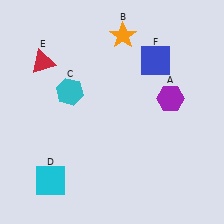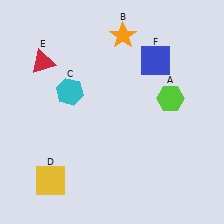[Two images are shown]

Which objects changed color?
A changed from purple to lime. D changed from cyan to yellow.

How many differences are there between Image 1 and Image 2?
There are 2 differences between the two images.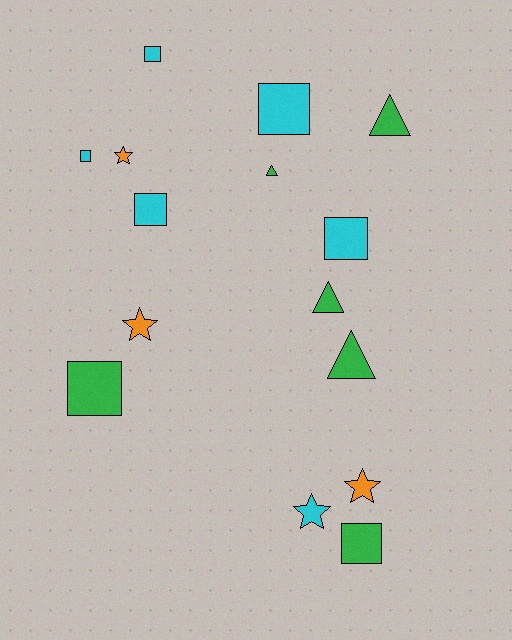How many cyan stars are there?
There is 1 cyan star.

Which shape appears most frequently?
Square, with 7 objects.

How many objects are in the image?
There are 15 objects.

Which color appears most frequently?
Cyan, with 6 objects.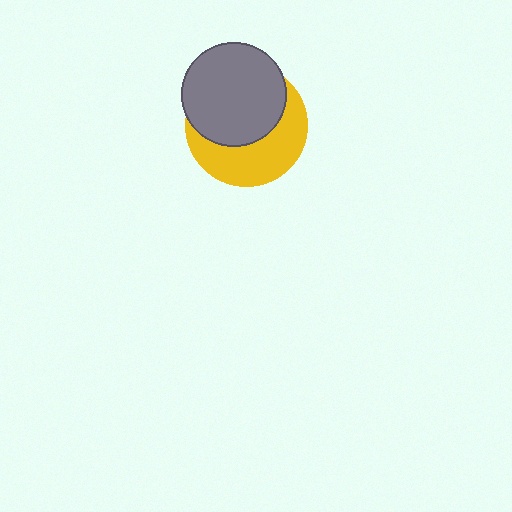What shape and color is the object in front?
The object in front is a gray circle.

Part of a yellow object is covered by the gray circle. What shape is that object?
It is a circle.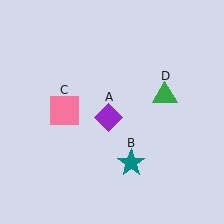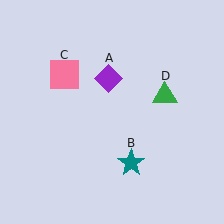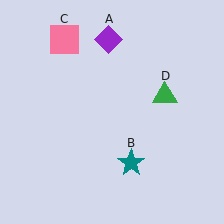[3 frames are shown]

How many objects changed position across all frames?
2 objects changed position: purple diamond (object A), pink square (object C).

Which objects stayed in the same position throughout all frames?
Teal star (object B) and green triangle (object D) remained stationary.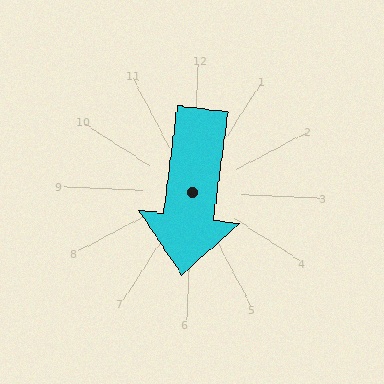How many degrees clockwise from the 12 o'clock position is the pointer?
Approximately 185 degrees.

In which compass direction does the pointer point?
South.